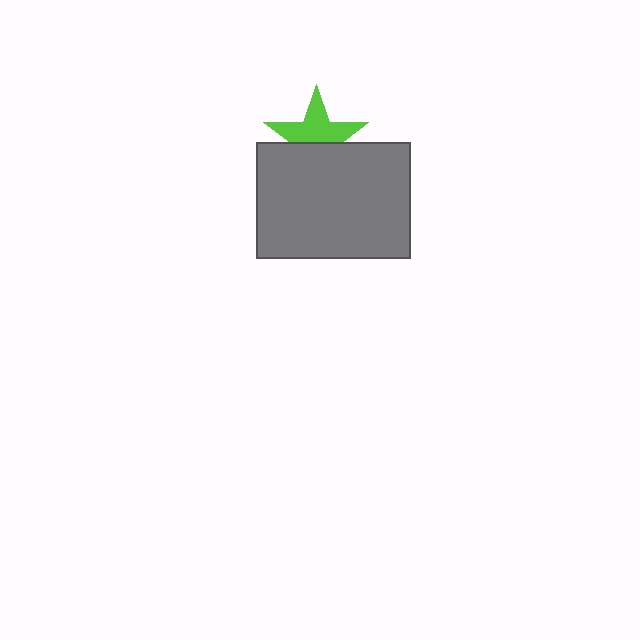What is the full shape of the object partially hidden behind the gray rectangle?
The partially hidden object is a lime star.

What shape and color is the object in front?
The object in front is a gray rectangle.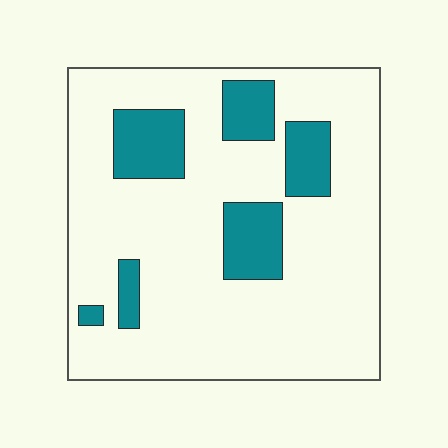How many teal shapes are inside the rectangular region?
6.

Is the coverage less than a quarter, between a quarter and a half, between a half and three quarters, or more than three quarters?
Less than a quarter.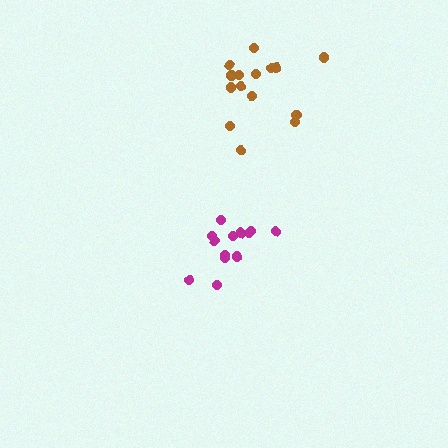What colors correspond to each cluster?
The clusters are colored: magenta, brown.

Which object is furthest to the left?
The magenta cluster is leftmost.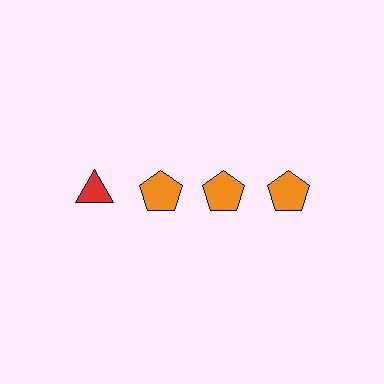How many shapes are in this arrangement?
There are 4 shapes arranged in a grid pattern.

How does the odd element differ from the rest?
It differs in both color (red instead of orange) and shape (triangle instead of pentagon).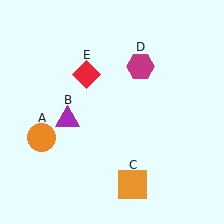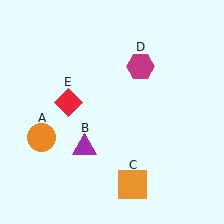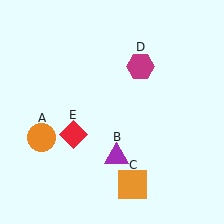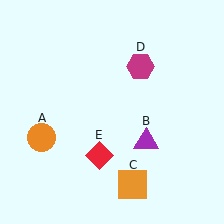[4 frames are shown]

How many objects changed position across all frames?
2 objects changed position: purple triangle (object B), red diamond (object E).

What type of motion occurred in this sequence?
The purple triangle (object B), red diamond (object E) rotated counterclockwise around the center of the scene.